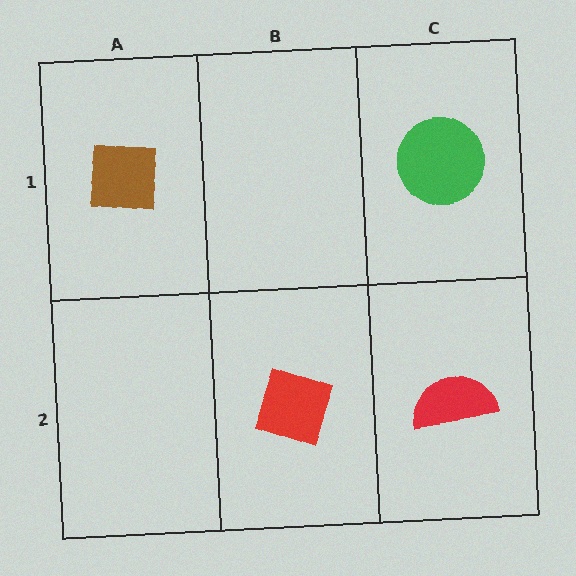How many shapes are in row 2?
2 shapes.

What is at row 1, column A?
A brown square.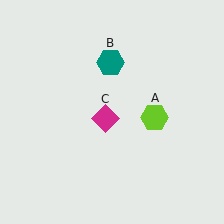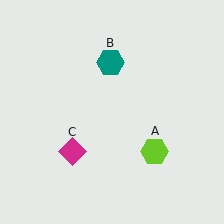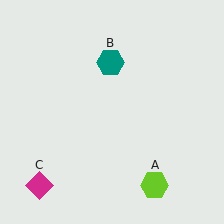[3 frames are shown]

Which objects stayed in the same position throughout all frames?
Teal hexagon (object B) remained stationary.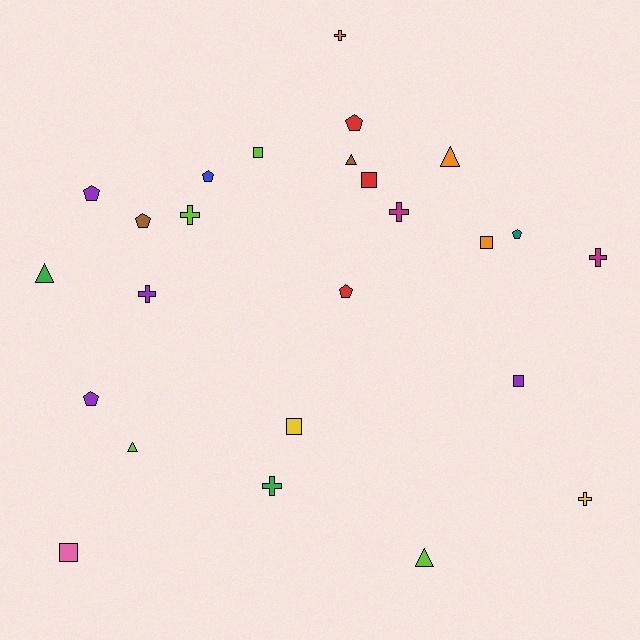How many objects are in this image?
There are 25 objects.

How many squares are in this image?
There are 6 squares.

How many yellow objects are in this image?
There are 2 yellow objects.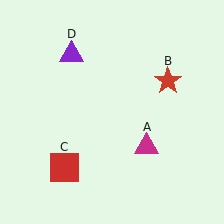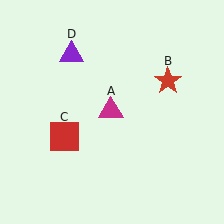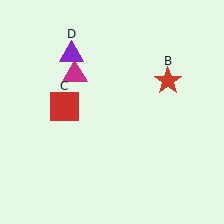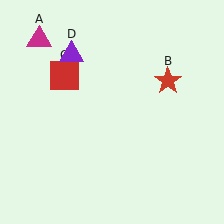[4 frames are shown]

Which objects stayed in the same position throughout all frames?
Red star (object B) and purple triangle (object D) remained stationary.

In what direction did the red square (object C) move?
The red square (object C) moved up.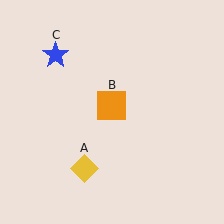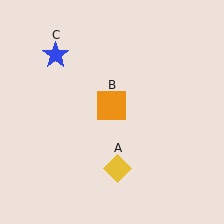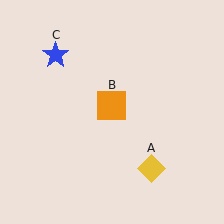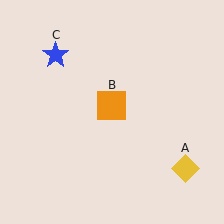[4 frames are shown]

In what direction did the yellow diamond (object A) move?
The yellow diamond (object A) moved right.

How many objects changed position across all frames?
1 object changed position: yellow diamond (object A).